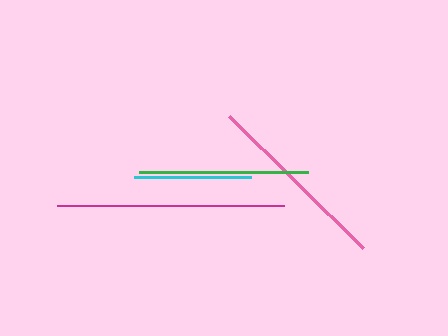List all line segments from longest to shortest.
From longest to shortest: magenta, pink, green, cyan.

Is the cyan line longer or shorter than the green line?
The green line is longer than the cyan line.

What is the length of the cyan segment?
The cyan segment is approximately 117 pixels long.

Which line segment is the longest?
The magenta line is the longest at approximately 227 pixels.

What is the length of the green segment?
The green segment is approximately 169 pixels long.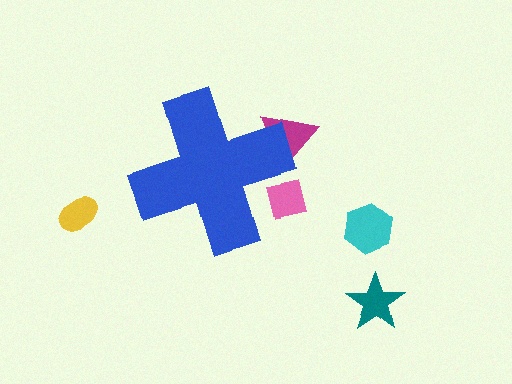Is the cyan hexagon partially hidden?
No, the cyan hexagon is fully visible.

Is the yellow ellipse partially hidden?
No, the yellow ellipse is fully visible.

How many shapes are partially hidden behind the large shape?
2 shapes are partially hidden.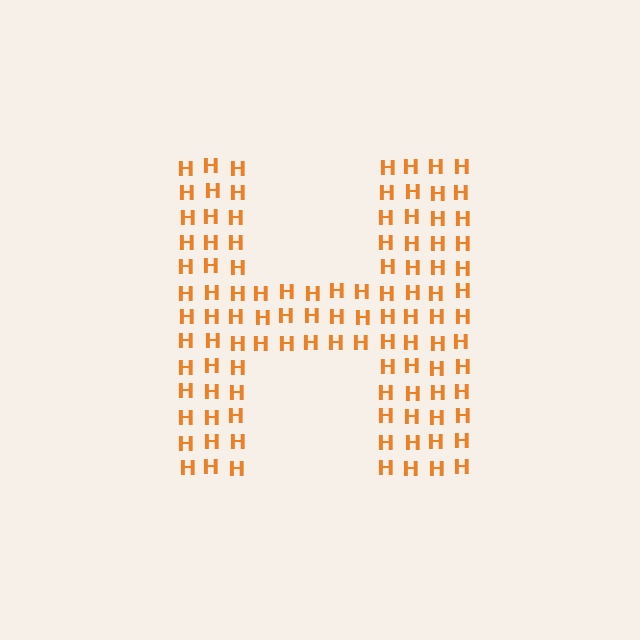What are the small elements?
The small elements are letter H's.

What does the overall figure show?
The overall figure shows the letter H.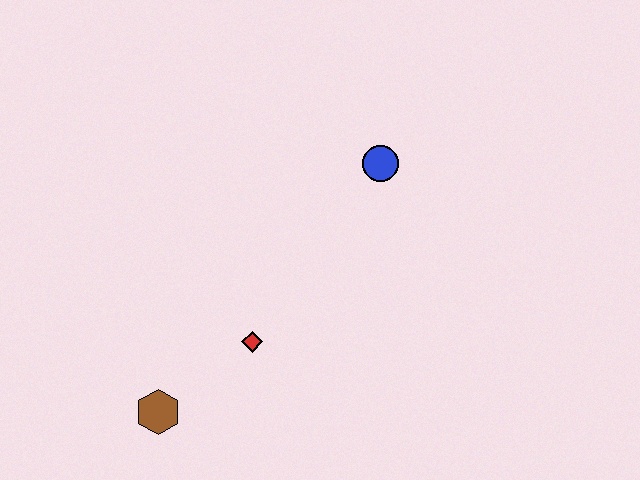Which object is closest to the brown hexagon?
The red diamond is closest to the brown hexagon.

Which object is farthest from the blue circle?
The brown hexagon is farthest from the blue circle.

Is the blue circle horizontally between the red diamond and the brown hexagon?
No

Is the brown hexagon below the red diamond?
Yes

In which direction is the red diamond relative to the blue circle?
The red diamond is below the blue circle.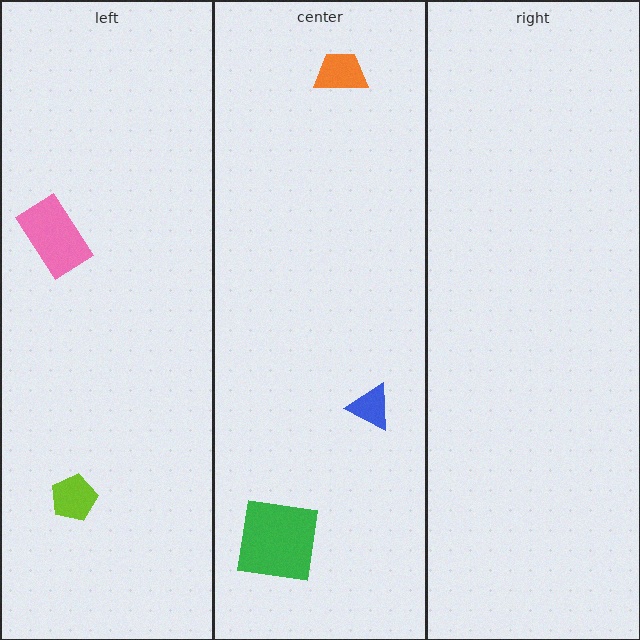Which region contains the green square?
The center region.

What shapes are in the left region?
The pink rectangle, the lime pentagon.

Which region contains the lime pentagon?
The left region.